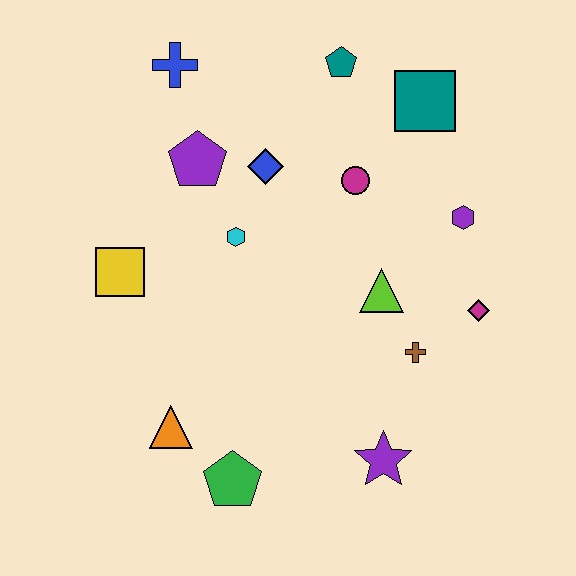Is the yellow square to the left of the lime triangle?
Yes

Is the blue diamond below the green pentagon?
No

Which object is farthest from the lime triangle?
The blue cross is farthest from the lime triangle.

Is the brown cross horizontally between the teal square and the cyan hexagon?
Yes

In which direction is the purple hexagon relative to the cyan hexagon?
The purple hexagon is to the right of the cyan hexagon.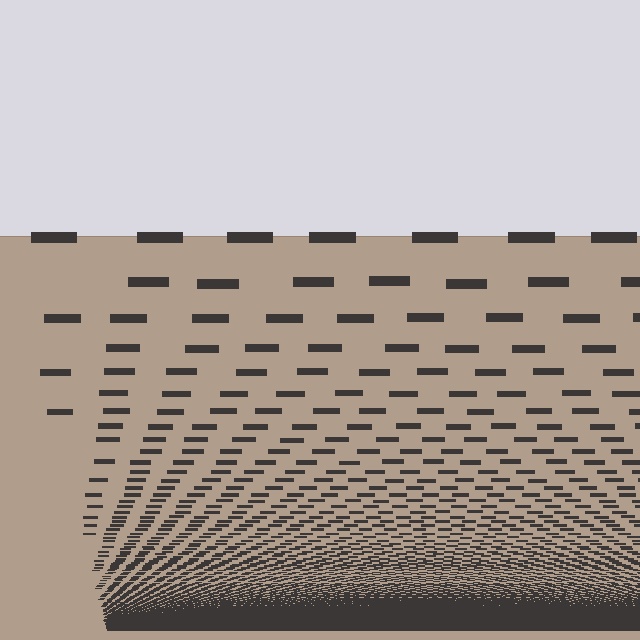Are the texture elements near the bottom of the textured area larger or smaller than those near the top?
Smaller. The gradient is inverted — elements near the bottom are smaller and denser.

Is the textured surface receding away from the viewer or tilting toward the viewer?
The surface appears to tilt toward the viewer. Texture elements get larger and sparser toward the top.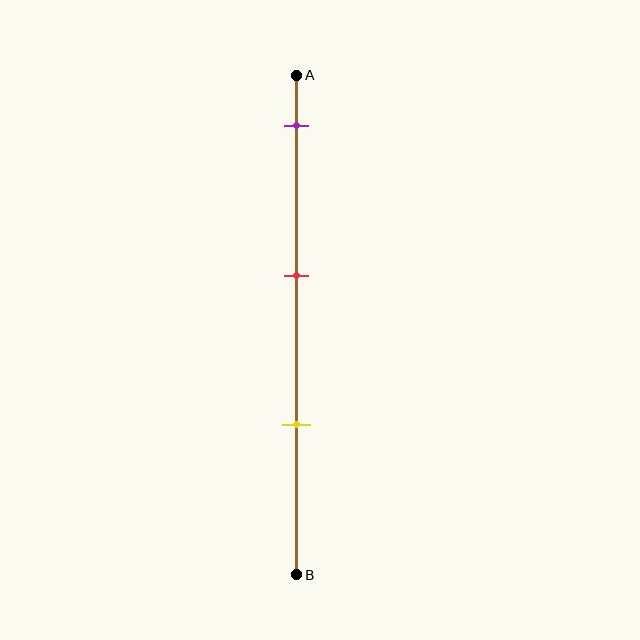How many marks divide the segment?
There are 3 marks dividing the segment.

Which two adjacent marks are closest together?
The red and yellow marks are the closest adjacent pair.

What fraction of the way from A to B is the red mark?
The red mark is approximately 40% (0.4) of the way from A to B.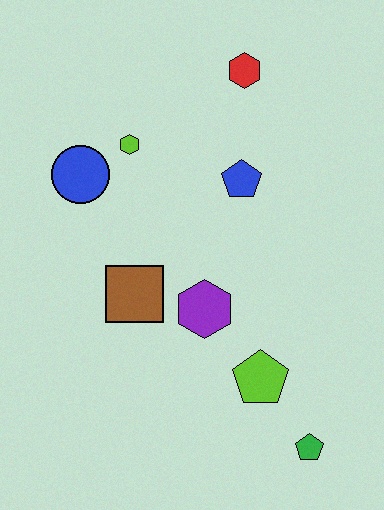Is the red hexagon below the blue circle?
No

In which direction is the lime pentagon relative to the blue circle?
The lime pentagon is below the blue circle.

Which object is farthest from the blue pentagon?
The green pentagon is farthest from the blue pentagon.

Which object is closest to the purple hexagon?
The brown square is closest to the purple hexagon.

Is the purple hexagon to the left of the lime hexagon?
No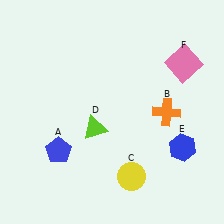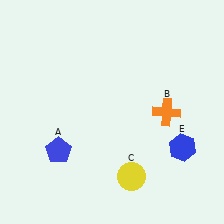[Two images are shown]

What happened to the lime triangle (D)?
The lime triangle (D) was removed in Image 2. It was in the bottom-left area of Image 1.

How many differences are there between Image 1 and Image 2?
There are 2 differences between the two images.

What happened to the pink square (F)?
The pink square (F) was removed in Image 2. It was in the top-right area of Image 1.